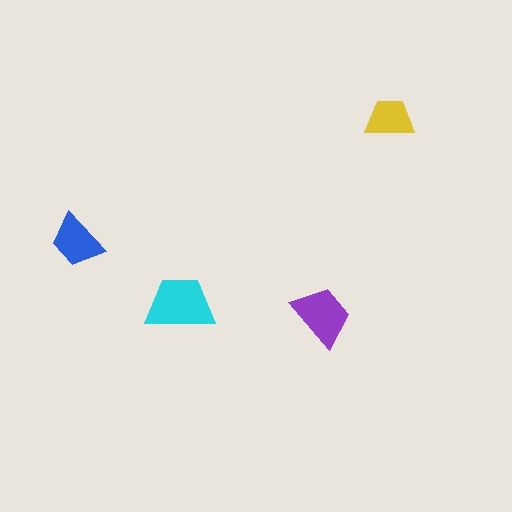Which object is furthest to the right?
The yellow trapezoid is rightmost.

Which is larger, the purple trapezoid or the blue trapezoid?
The purple one.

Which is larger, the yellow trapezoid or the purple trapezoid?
The purple one.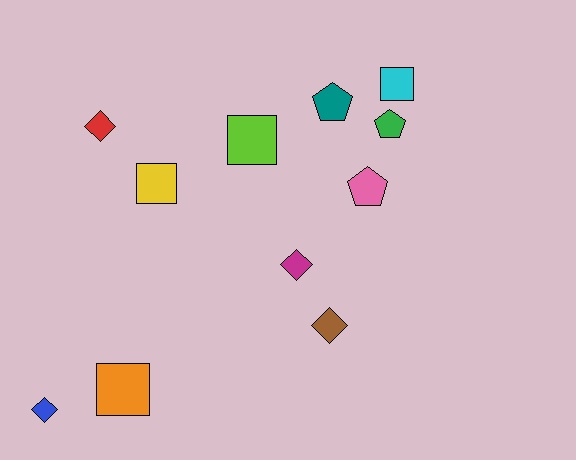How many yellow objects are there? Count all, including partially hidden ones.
There is 1 yellow object.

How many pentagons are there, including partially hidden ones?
There are 3 pentagons.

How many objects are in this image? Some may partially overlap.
There are 11 objects.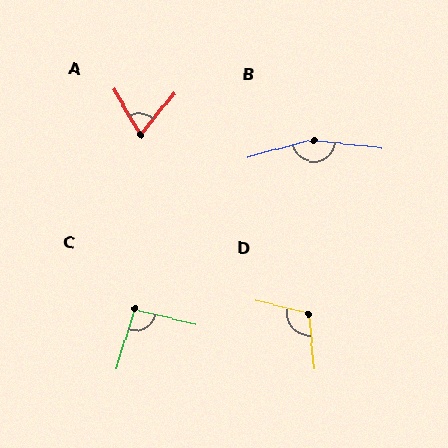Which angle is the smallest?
A, at approximately 70 degrees.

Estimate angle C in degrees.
Approximately 94 degrees.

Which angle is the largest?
B, at approximately 159 degrees.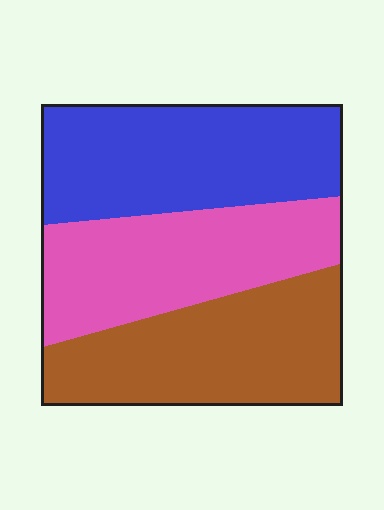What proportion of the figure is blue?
Blue covers roughly 35% of the figure.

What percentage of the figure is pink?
Pink covers around 30% of the figure.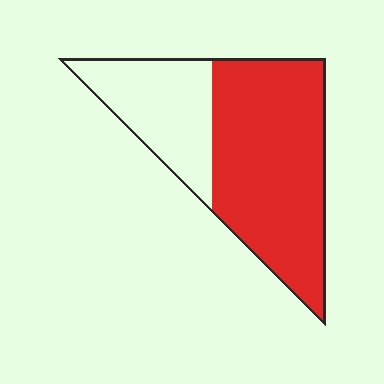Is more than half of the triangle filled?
Yes.